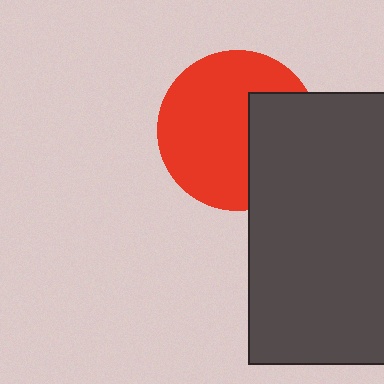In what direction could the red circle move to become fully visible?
The red circle could move left. That would shift it out from behind the dark gray rectangle entirely.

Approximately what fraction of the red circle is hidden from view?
Roughly 34% of the red circle is hidden behind the dark gray rectangle.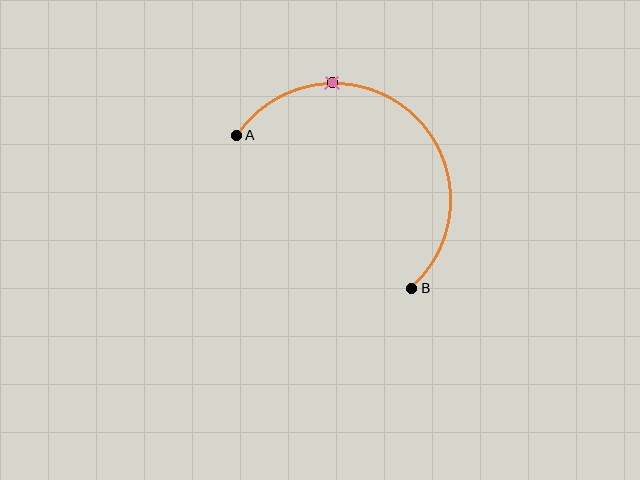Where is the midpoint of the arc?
The arc midpoint is the point on the curve farthest from the straight line joining A and B. It sits above and to the right of that line.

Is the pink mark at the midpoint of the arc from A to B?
No. The pink mark lies on the arc but is closer to endpoint A. The arc midpoint would be at the point on the curve equidistant along the arc from both A and B.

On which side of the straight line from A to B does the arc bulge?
The arc bulges above and to the right of the straight line connecting A and B.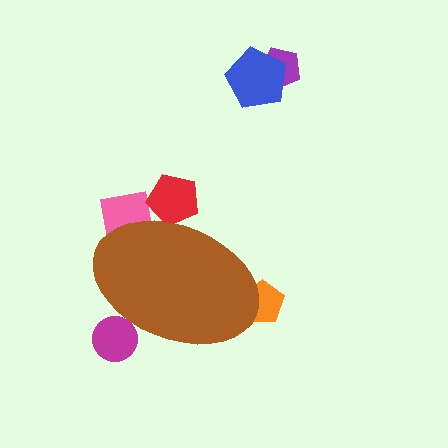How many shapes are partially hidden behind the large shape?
4 shapes are partially hidden.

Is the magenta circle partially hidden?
Yes, the magenta circle is partially hidden behind the brown ellipse.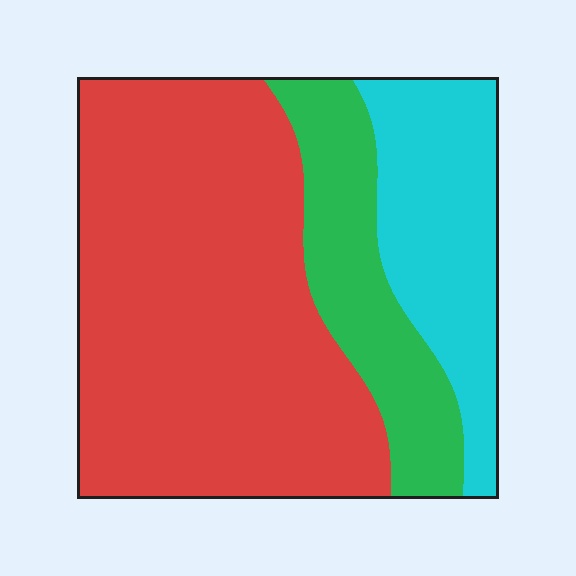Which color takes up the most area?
Red, at roughly 60%.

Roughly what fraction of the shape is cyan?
Cyan covers around 20% of the shape.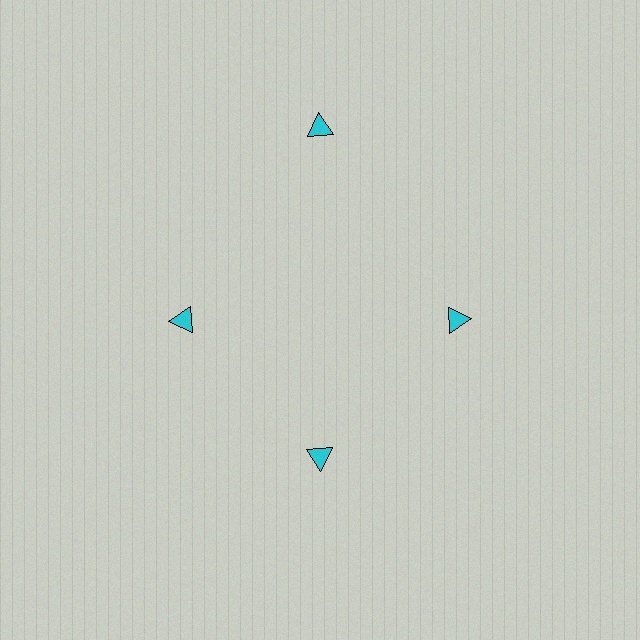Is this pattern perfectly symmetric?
No. The 4 cyan triangles are arranged in a ring, but one element near the 12 o'clock position is pushed outward from the center, breaking the 4-fold rotational symmetry.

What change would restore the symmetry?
The symmetry would be restored by moving it inward, back onto the ring so that all 4 triangles sit at equal angles and equal distance from the center.